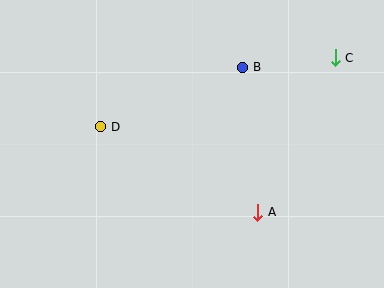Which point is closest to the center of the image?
Point B at (243, 67) is closest to the center.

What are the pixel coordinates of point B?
Point B is at (243, 67).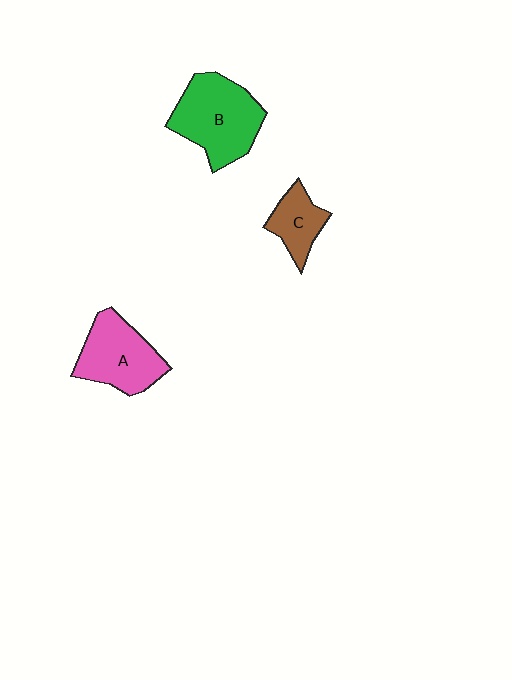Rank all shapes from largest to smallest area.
From largest to smallest: B (green), A (pink), C (brown).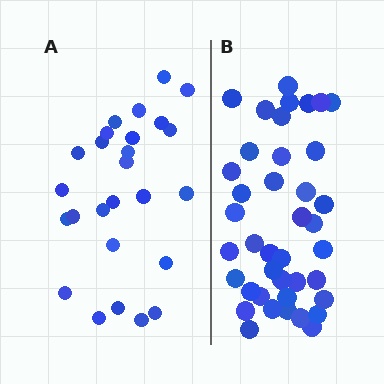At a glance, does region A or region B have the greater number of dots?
Region B (the right region) has more dots.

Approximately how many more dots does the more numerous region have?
Region B has approximately 15 more dots than region A.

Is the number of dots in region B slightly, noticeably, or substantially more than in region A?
Region B has substantially more. The ratio is roughly 1.5 to 1.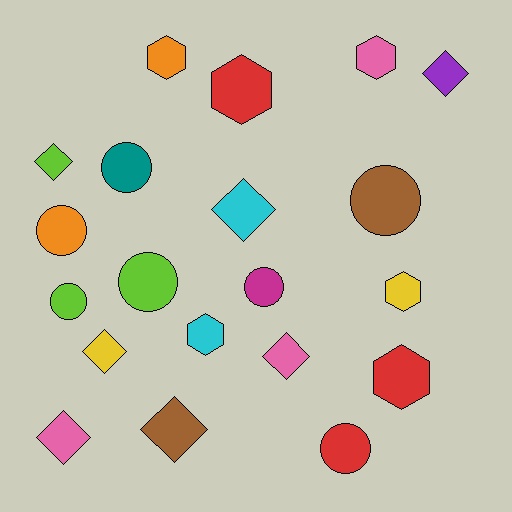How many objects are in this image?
There are 20 objects.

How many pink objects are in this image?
There are 3 pink objects.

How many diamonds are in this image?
There are 7 diamonds.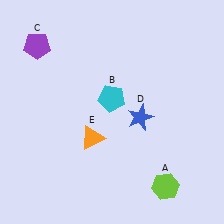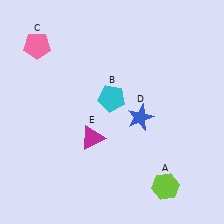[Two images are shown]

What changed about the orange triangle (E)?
In Image 1, E is orange. In Image 2, it changed to magenta.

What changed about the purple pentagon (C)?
In Image 1, C is purple. In Image 2, it changed to pink.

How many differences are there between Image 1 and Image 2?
There are 2 differences between the two images.